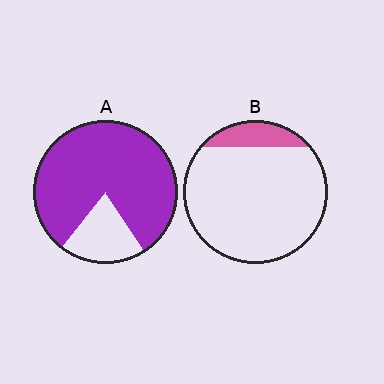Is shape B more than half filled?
No.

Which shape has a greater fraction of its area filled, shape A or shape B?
Shape A.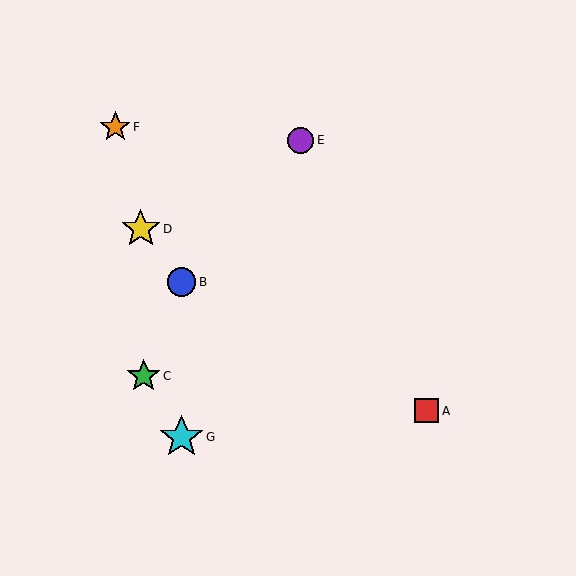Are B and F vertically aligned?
No, B is at x≈181 and F is at x≈115.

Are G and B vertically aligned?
Yes, both are at x≈181.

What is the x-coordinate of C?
Object C is at x≈144.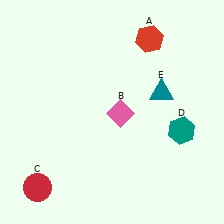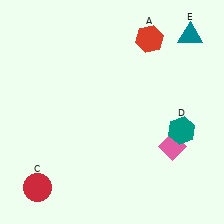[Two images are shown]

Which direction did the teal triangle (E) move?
The teal triangle (E) moved up.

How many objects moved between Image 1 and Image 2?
2 objects moved between the two images.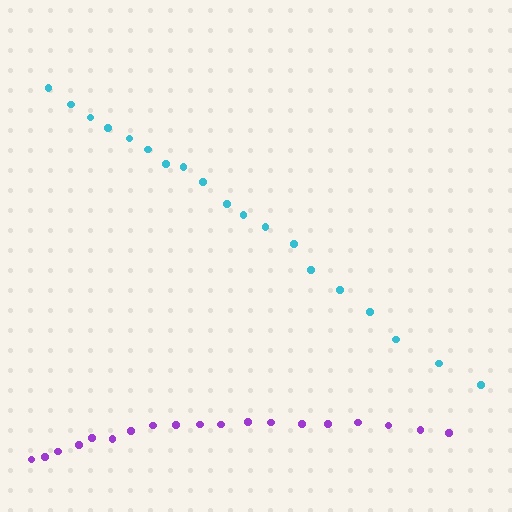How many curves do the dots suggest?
There are 2 distinct paths.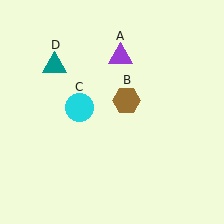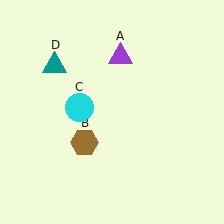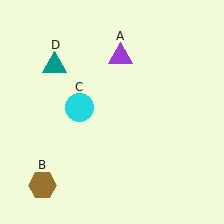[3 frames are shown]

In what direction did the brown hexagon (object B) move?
The brown hexagon (object B) moved down and to the left.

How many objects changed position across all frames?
1 object changed position: brown hexagon (object B).